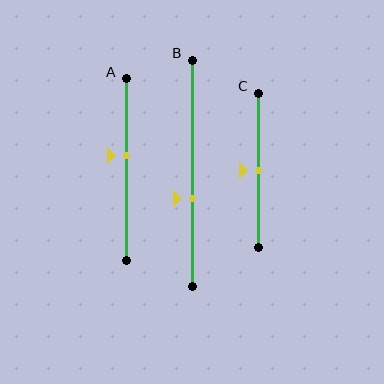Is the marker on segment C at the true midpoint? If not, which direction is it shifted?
Yes, the marker on segment C is at the true midpoint.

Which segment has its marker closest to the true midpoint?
Segment C has its marker closest to the true midpoint.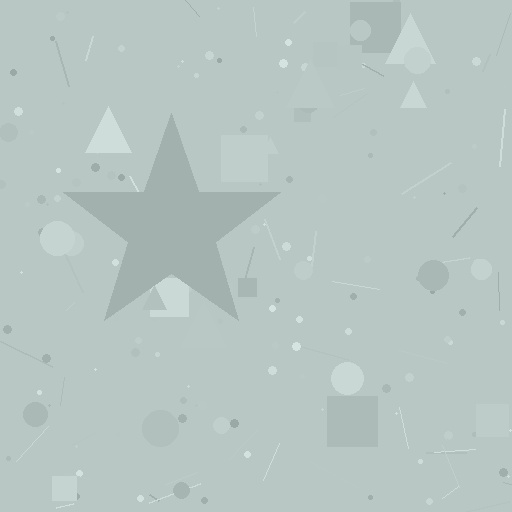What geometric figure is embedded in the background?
A star is embedded in the background.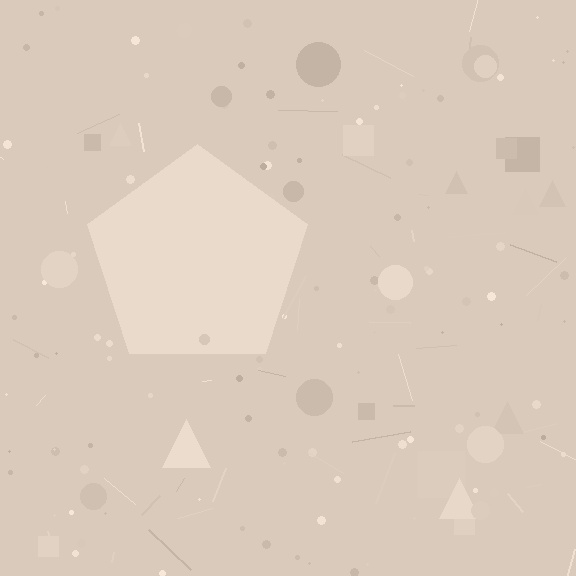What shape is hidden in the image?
A pentagon is hidden in the image.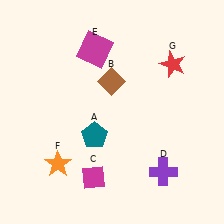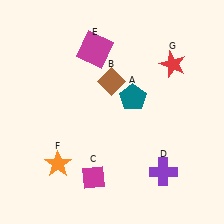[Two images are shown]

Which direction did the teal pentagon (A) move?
The teal pentagon (A) moved right.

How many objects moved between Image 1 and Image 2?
1 object moved between the two images.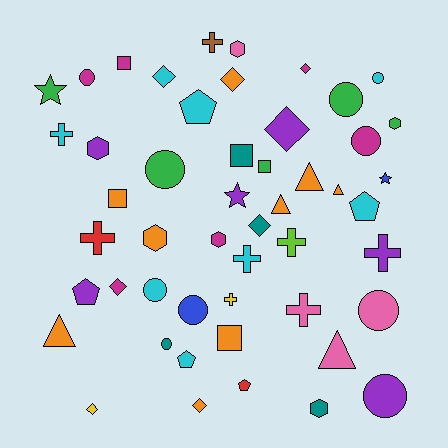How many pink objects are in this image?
There are 4 pink objects.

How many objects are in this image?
There are 50 objects.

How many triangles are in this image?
There are 5 triangles.